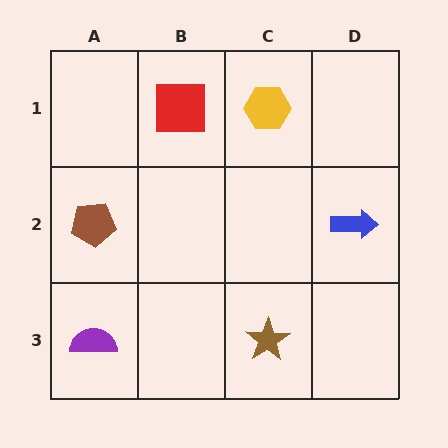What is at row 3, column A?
A purple semicircle.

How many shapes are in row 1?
2 shapes.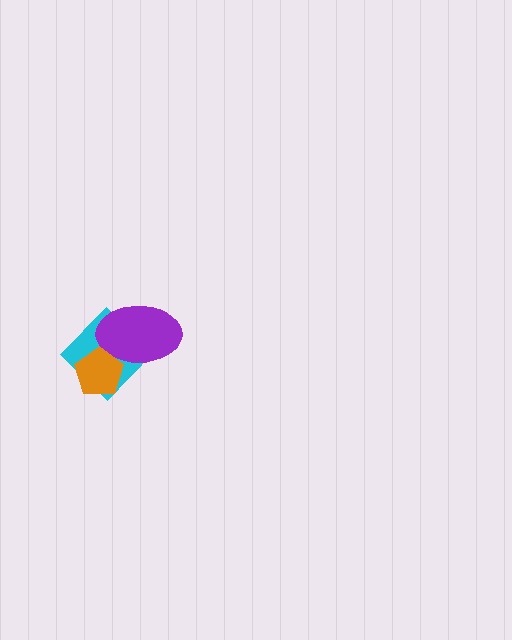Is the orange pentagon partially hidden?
No, no other shape covers it.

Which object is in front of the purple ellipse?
The orange pentagon is in front of the purple ellipse.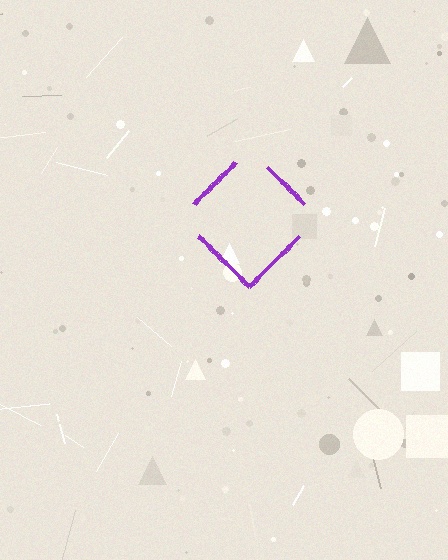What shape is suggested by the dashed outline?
The dashed outline suggests a diamond.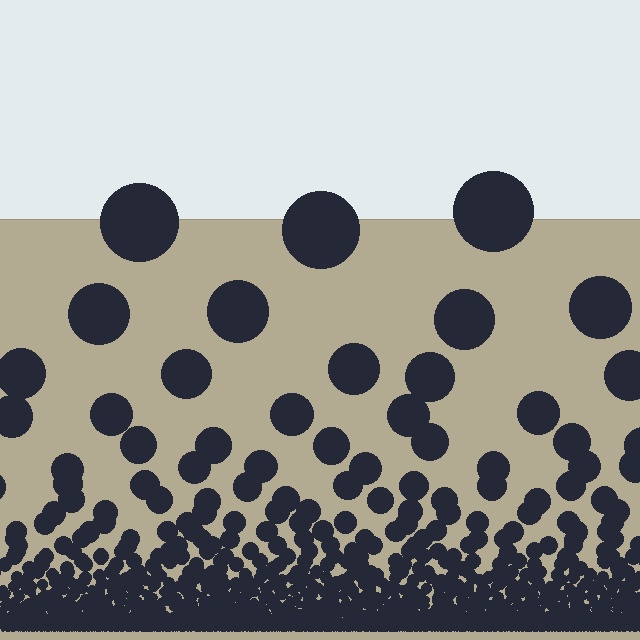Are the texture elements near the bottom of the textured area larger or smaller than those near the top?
Smaller. The gradient is inverted — elements near the bottom are smaller and denser.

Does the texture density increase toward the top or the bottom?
Density increases toward the bottom.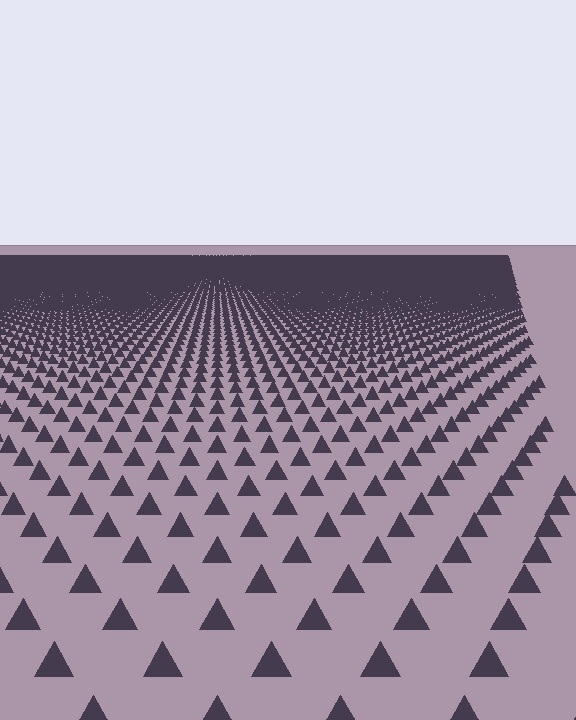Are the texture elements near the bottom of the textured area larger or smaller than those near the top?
Larger. Near the bottom, elements are closer to the viewer and appear at a bigger on-screen size.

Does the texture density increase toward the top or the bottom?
Density increases toward the top.